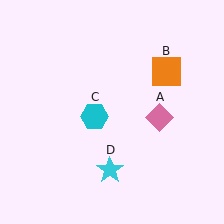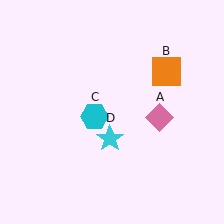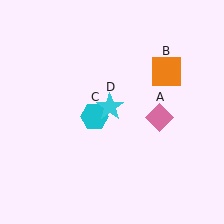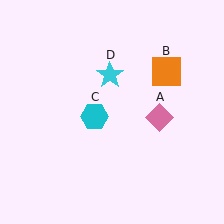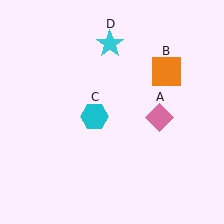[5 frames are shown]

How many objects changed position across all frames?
1 object changed position: cyan star (object D).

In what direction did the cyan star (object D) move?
The cyan star (object D) moved up.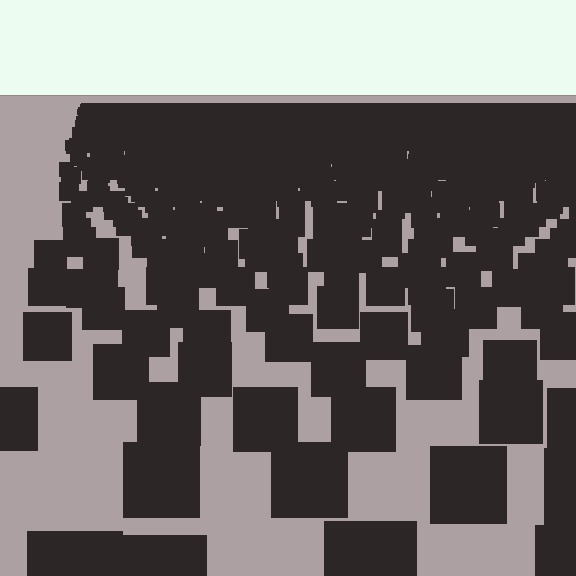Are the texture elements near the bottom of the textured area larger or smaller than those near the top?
Larger. Near the bottom, elements are closer to the viewer and appear at a bigger on-screen size.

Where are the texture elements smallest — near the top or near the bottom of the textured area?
Near the top.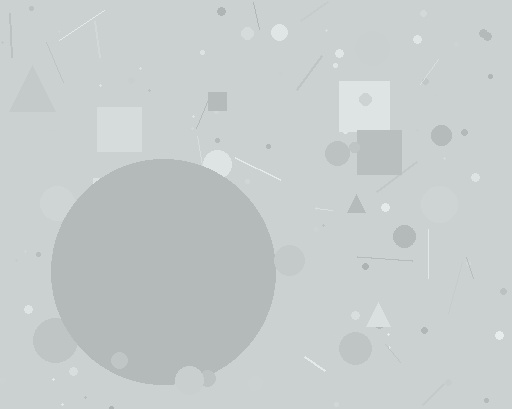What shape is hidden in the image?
A circle is hidden in the image.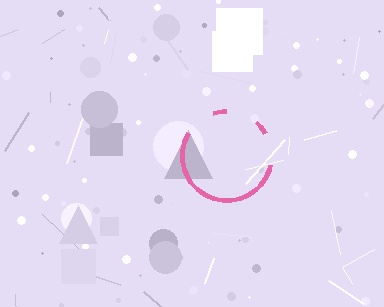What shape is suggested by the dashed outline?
The dashed outline suggests a circle.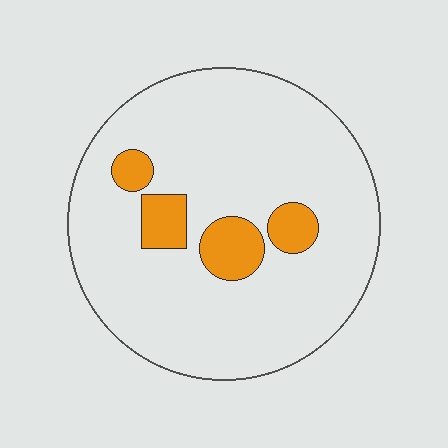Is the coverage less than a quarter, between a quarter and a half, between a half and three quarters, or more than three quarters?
Less than a quarter.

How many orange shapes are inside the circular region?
4.